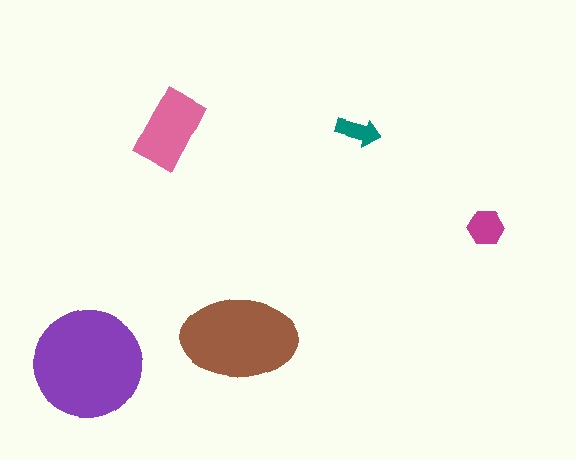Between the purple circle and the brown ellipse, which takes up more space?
The purple circle.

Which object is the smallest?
The teal arrow.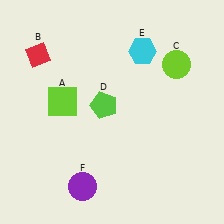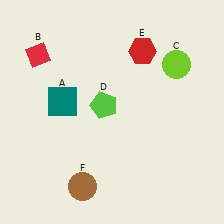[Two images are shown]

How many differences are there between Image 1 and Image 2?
There are 3 differences between the two images.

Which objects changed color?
A changed from lime to teal. E changed from cyan to red. F changed from purple to brown.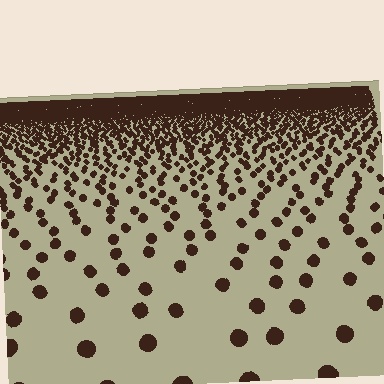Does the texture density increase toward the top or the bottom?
Density increases toward the top.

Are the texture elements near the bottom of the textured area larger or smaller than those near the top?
Larger. Near the bottom, elements are closer to the viewer and appear at a bigger on-screen size.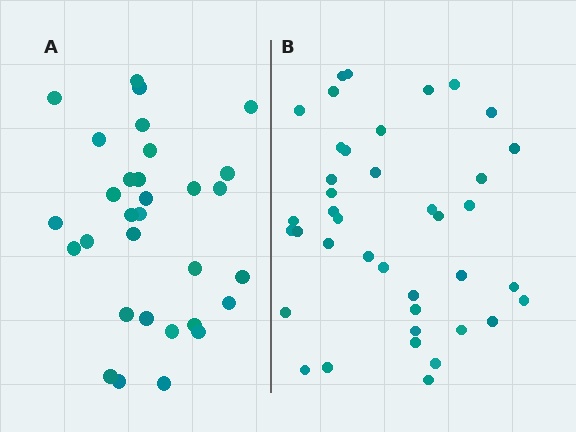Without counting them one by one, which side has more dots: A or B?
Region B (the right region) has more dots.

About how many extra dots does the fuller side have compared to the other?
Region B has roughly 8 or so more dots than region A.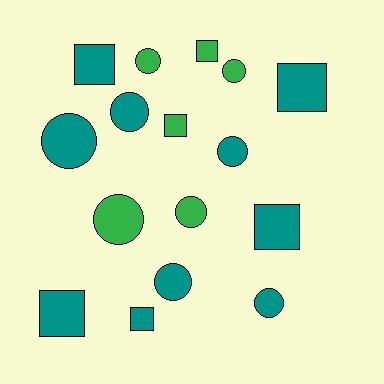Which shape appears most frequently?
Circle, with 9 objects.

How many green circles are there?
There are 4 green circles.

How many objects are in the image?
There are 16 objects.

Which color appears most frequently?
Teal, with 10 objects.